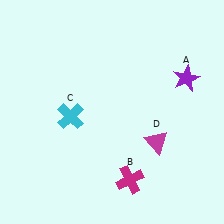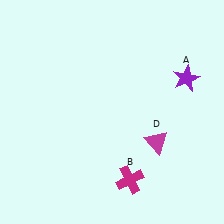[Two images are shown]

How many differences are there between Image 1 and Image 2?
There is 1 difference between the two images.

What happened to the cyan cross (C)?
The cyan cross (C) was removed in Image 2. It was in the bottom-left area of Image 1.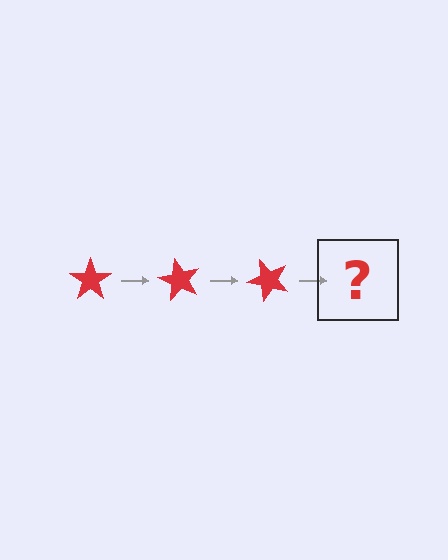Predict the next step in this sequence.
The next step is a red star rotated 180 degrees.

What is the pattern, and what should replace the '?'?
The pattern is that the star rotates 60 degrees each step. The '?' should be a red star rotated 180 degrees.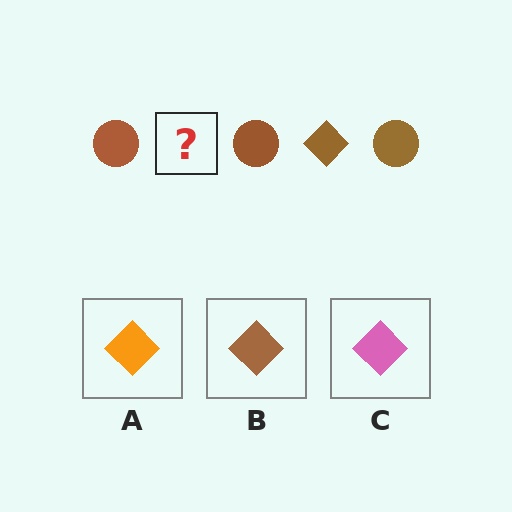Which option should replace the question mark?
Option B.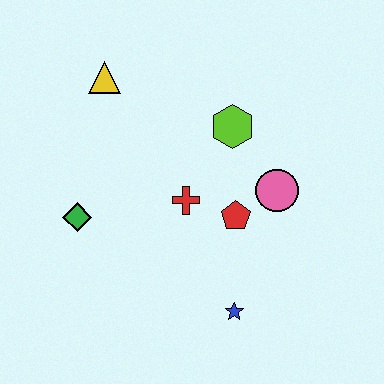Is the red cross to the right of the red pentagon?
No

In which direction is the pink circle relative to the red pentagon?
The pink circle is to the right of the red pentagon.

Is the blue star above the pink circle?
No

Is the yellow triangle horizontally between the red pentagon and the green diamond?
Yes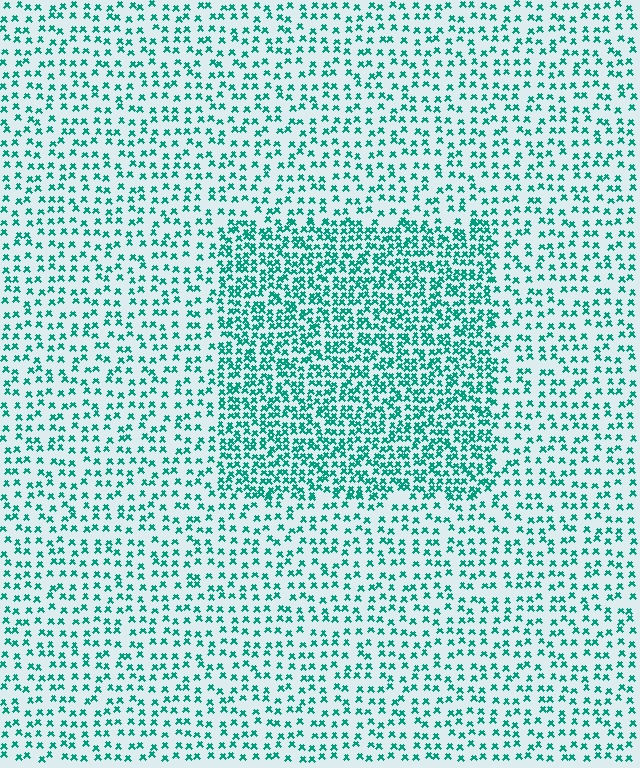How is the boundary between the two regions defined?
The boundary is defined by a change in element density (approximately 2.0x ratio). All elements are the same color, size, and shape.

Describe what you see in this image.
The image contains small teal elements arranged at two different densities. A rectangle-shaped region is visible where the elements are more densely packed than the surrounding area.